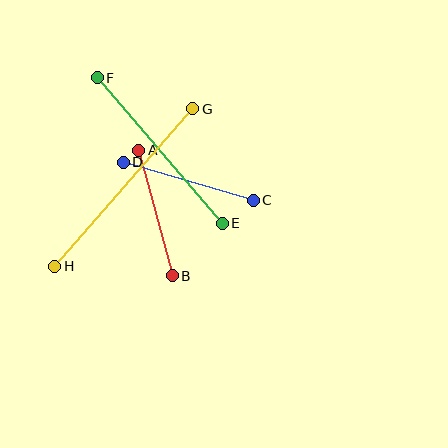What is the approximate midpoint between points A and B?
The midpoint is at approximately (156, 213) pixels.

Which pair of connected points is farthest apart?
Points G and H are farthest apart.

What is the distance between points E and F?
The distance is approximately 192 pixels.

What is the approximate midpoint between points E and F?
The midpoint is at approximately (160, 151) pixels.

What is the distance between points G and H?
The distance is approximately 209 pixels.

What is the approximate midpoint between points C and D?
The midpoint is at approximately (188, 181) pixels.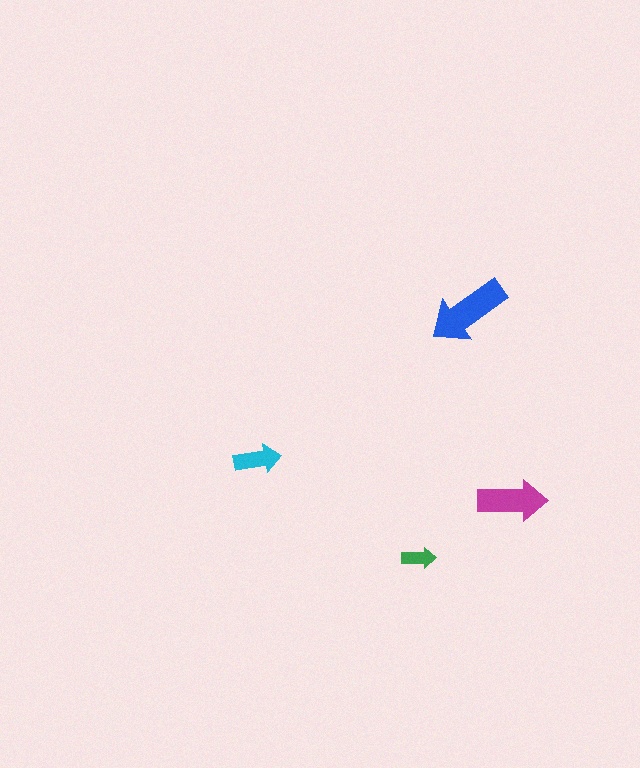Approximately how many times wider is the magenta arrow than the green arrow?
About 2 times wider.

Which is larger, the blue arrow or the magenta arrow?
The blue one.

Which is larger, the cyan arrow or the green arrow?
The cyan one.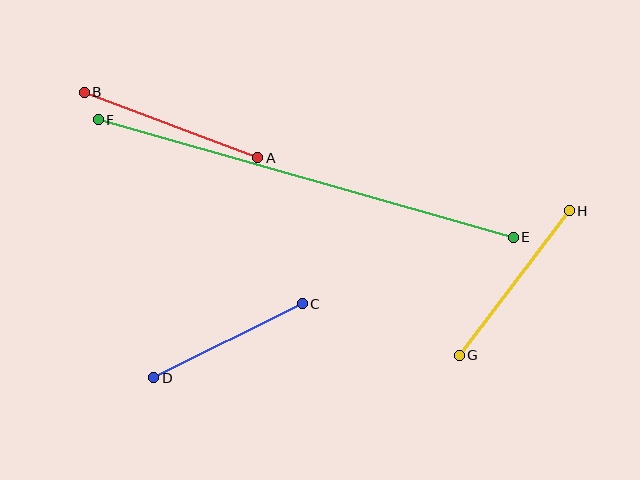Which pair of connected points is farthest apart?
Points E and F are farthest apart.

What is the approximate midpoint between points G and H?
The midpoint is at approximately (514, 283) pixels.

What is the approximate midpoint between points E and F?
The midpoint is at approximately (306, 178) pixels.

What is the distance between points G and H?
The distance is approximately 182 pixels.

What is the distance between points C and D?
The distance is approximately 166 pixels.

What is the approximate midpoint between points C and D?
The midpoint is at approximately (228, 341) pixels.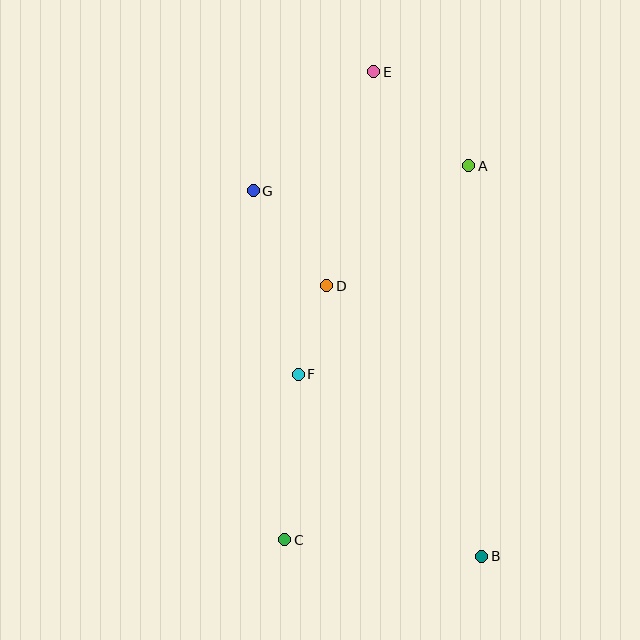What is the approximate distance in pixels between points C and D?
The distance between C and D is approximately 258 pixels.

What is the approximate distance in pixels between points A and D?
The distance between A and D is approximately 186 pixels.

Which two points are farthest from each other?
Points B and E are farthest from each other.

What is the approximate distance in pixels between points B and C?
The distance between B and C is approximately 198 pixels.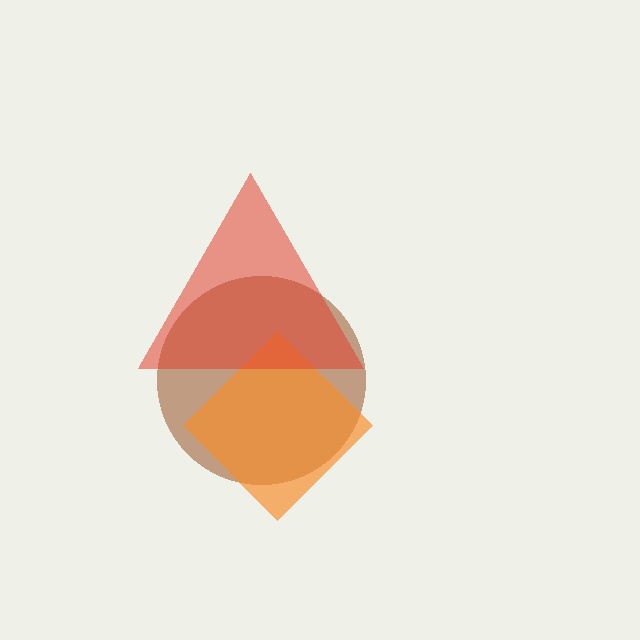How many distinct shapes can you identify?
There are 3 distinct shapes: a brown circle, an orange diamond, a red triangle.